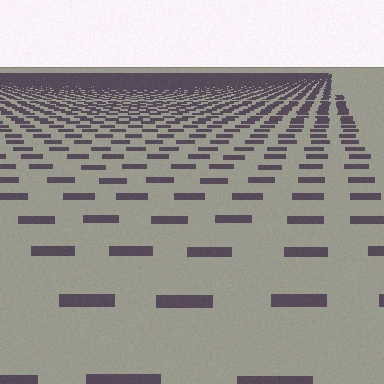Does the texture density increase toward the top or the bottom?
Density increases toward the top.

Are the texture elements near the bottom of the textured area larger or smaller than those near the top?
Larger. Near the bottom, elements are closer to the viewer and appear at a bigger on-screen size.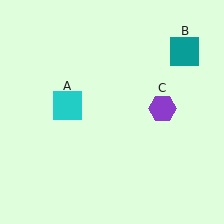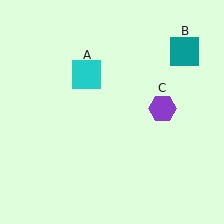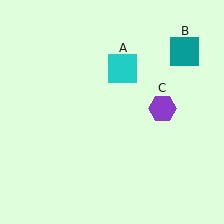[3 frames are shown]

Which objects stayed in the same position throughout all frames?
Teal square (object B) and purple hexagon (object C) remained stationary.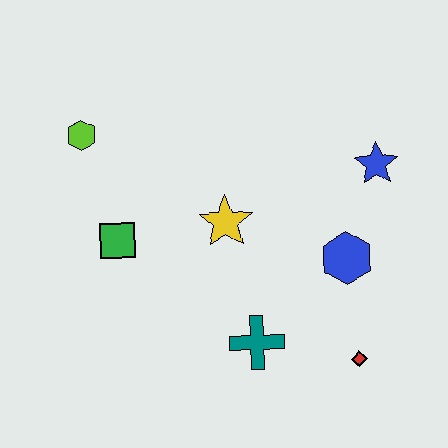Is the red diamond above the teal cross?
No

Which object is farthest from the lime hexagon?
The red diamond is farthest from the lime hexagon.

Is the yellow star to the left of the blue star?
Yes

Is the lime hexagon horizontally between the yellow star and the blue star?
No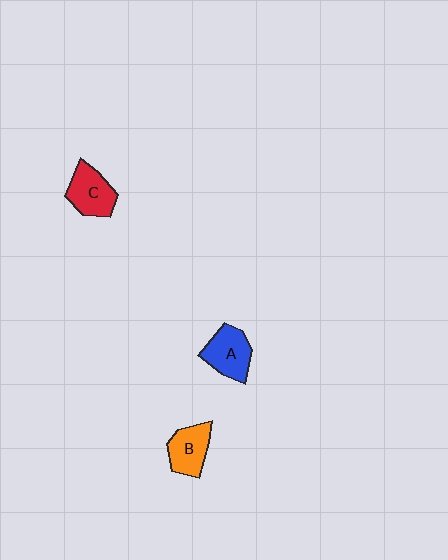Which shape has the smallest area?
Shape B (orange).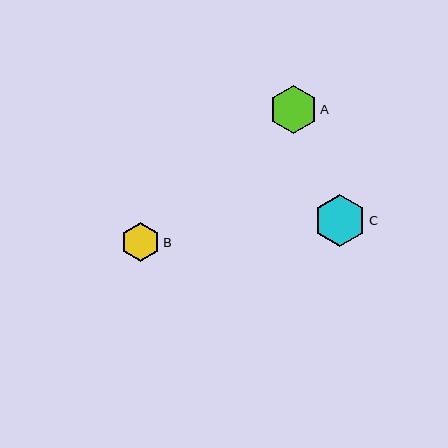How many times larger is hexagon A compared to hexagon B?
Hexagon A is approximately 1.3 times the size of hexagon B.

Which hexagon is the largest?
Hexagon C is the largest with a size of approximately 52 pixels.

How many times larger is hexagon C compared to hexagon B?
Hexagon C is approximately 1.4 times the size of hexagon B.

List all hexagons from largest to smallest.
From largest to smallest: C, A, B.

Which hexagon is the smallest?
Hexagon B is the smallest with a size of approximately 38 pixels.